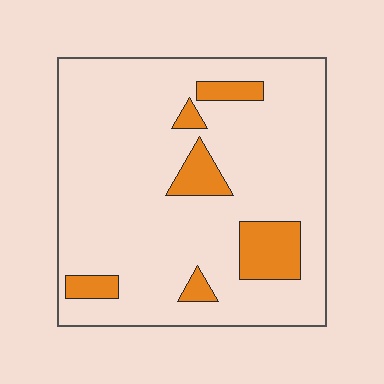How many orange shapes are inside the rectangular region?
6.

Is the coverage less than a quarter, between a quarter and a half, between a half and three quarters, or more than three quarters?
Less than a quarter.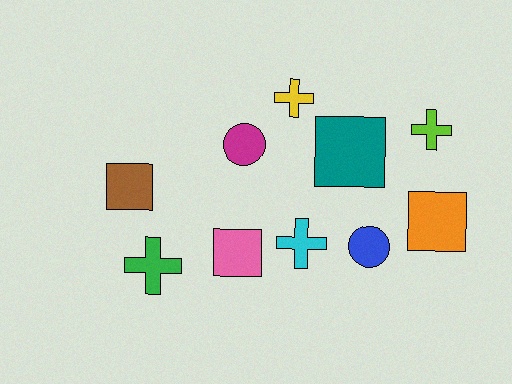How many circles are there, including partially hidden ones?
There are 2 circles.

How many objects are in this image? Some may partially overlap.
There are 10 objects.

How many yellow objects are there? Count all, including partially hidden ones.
There is 1 yellow object.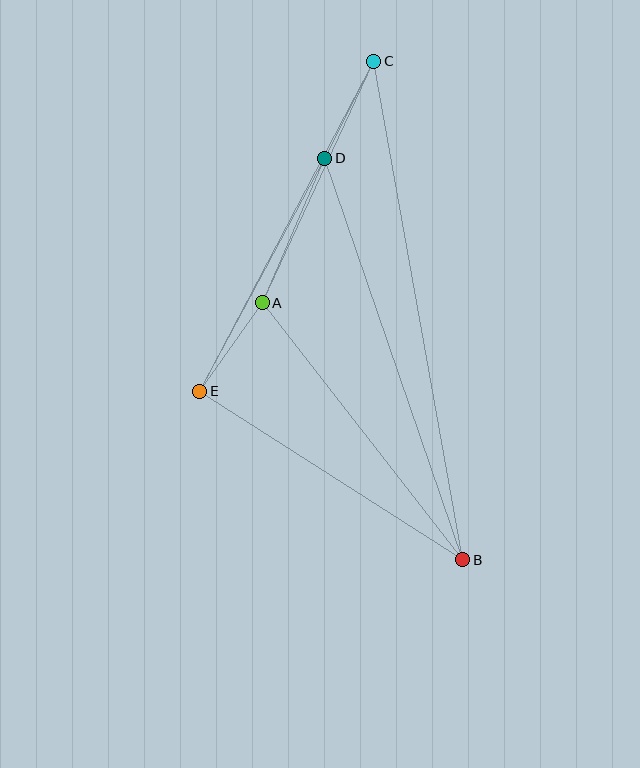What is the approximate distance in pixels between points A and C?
The distance between A and C is approximately 266 pixels.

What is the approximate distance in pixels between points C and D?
The distance between C and D is approximately 109 pixels.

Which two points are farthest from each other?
Points B and C are farthest from each other.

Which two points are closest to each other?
Points A and E are closest to each other.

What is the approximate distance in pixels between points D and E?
The distance between D and E is approximately 264 pixels.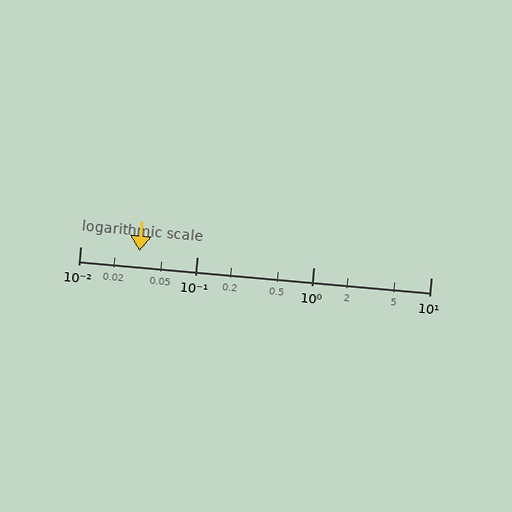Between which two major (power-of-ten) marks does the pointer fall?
The pointer is between 0.01 and 0.1.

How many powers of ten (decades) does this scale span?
The scale spans 3 decades, from 0.01 to 10.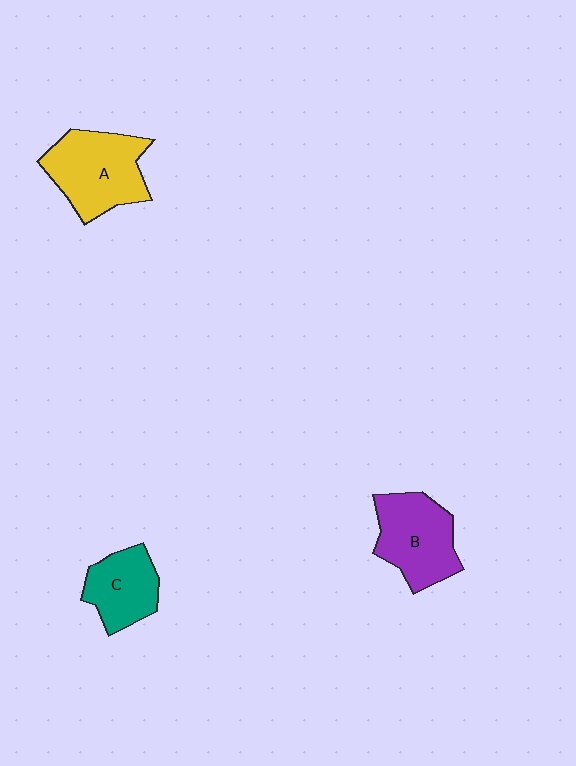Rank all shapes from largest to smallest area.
From largest to smallest: A (yellow), B (purple), C (teal).